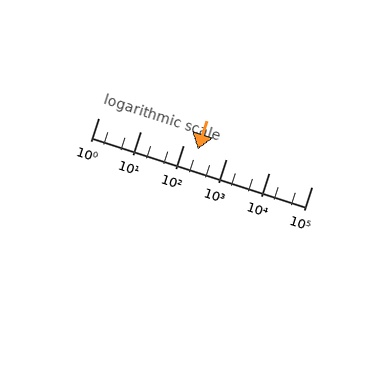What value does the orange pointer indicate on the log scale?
The pointer indicates approximately 210.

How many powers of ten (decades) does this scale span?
The scale spans 5 decades, from 1 to 100000.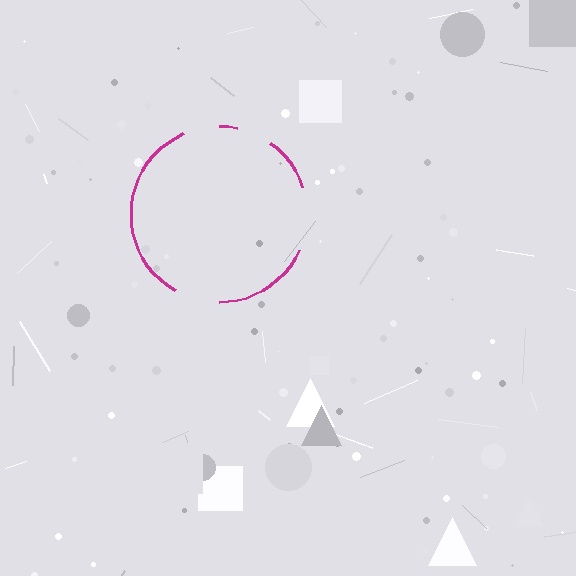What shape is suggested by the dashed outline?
The dashed outline suggests a circle.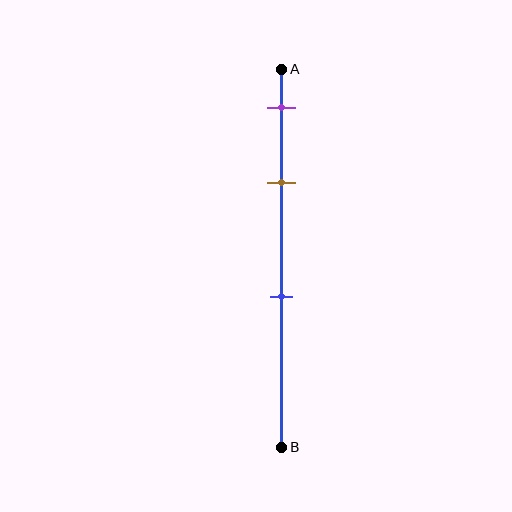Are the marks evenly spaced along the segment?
No, the marks are not evenly spaced.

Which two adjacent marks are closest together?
The purple and brown marks are the closest adjacent pair.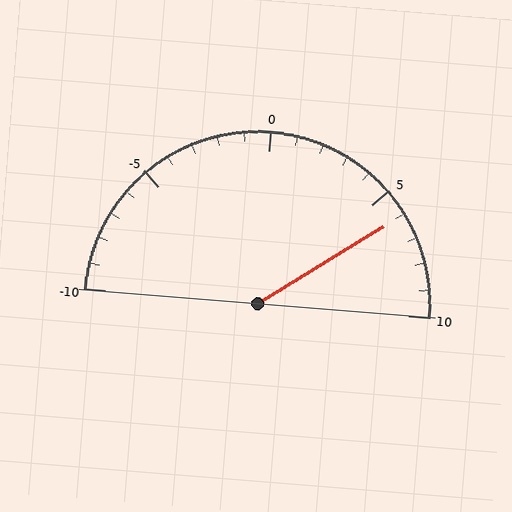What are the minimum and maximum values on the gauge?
The gauge ranges from -10 to 10.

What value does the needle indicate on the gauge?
The needle indicates approximately 6.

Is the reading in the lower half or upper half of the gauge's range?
The reading is in the upper half of the range (-10 to 10).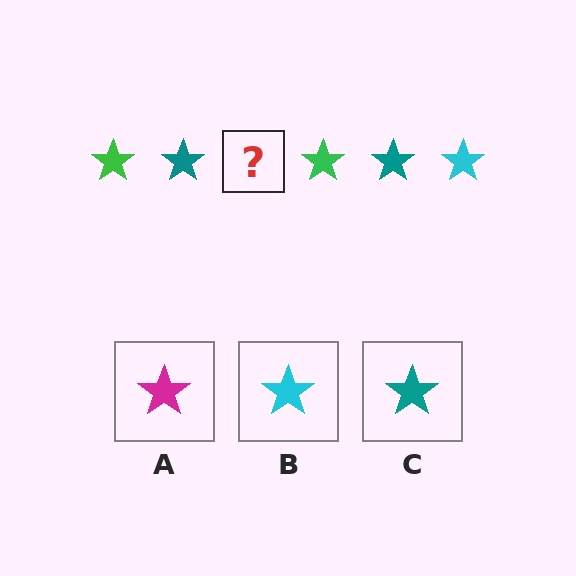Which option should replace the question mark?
Option B.